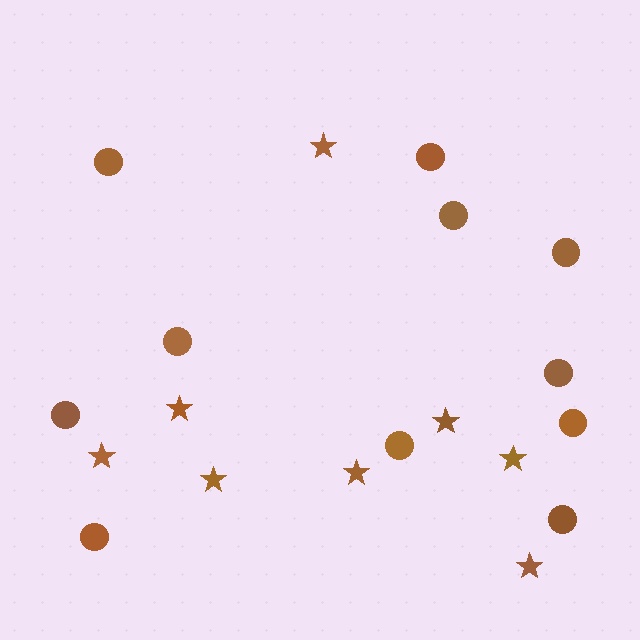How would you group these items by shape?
There are 2 groups: one group of stars (8) and one group of circles (11).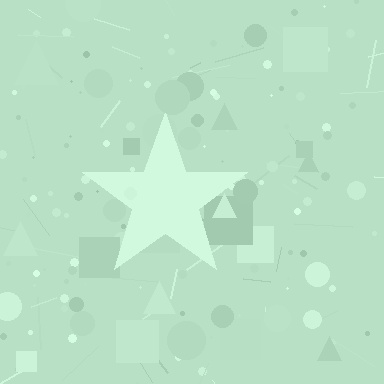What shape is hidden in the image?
A star is hidden in the image.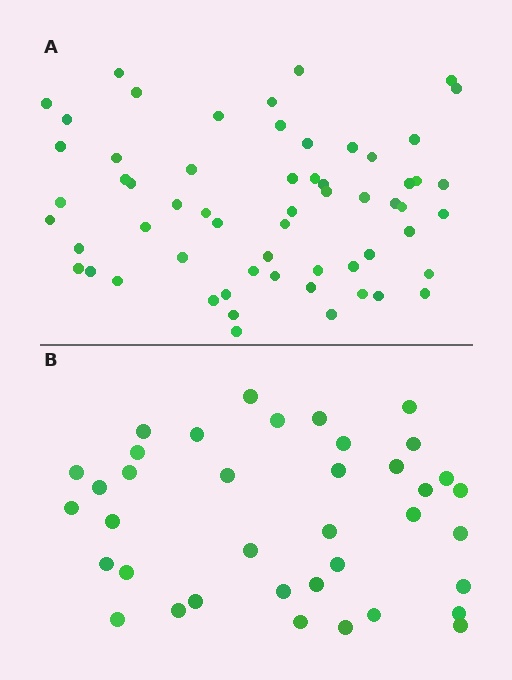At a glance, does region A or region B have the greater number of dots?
Region A (the top region) has more dots.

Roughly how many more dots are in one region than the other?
Region A has approximately 20 more dots than region B.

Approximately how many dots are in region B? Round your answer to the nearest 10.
About 40 dots. (The exact count is 38, which rounds to 40.)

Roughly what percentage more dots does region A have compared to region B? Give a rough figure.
About 60% more.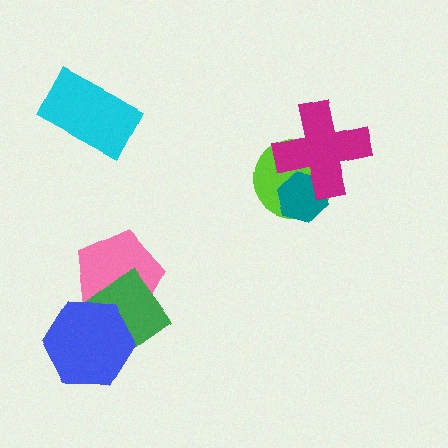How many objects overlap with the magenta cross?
2 objects overlap with the magenta cross.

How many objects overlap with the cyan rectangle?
0 objects overlap with the cyan rectangle.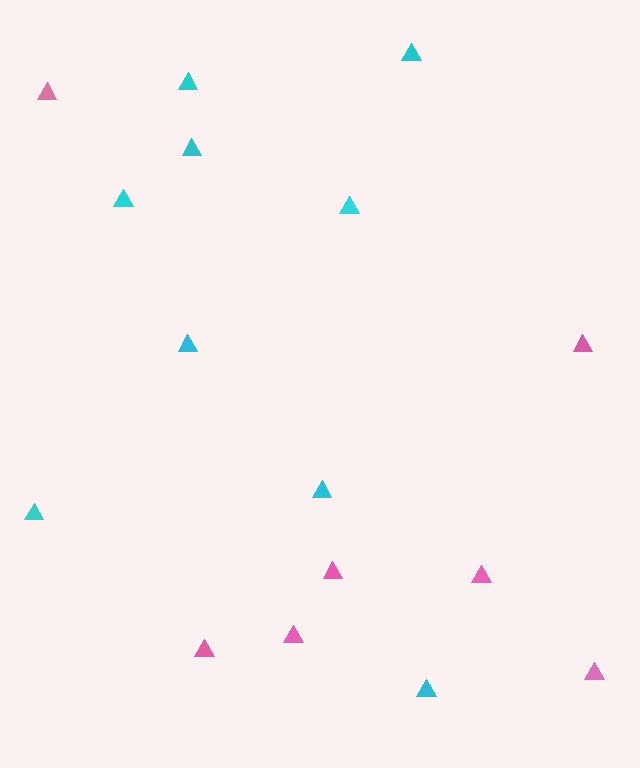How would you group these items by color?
There are 2 groups: one group of cyan triangles (9) and one group of pink triangles (7).